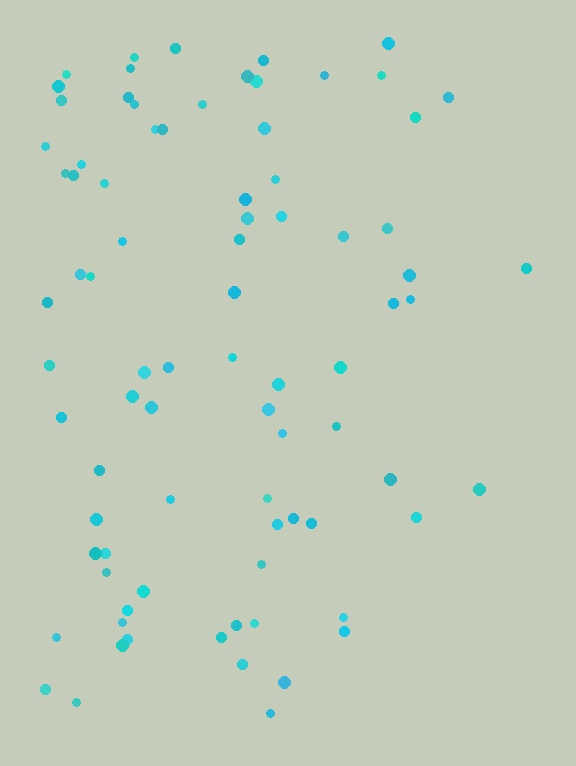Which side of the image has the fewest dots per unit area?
The right.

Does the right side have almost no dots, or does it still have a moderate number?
Still a moderate number, just noticeably fewer than the left.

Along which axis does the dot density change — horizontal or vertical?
Horizontal.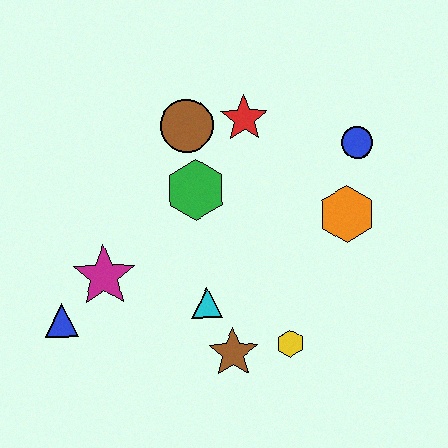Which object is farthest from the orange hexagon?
The blue triangle is farthest from the orange hexagon.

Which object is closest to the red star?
The brown circle is closest to the red star.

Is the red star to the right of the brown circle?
Yes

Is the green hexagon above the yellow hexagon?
Yes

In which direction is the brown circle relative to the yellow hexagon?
The brown circle is above the yellow hexagon.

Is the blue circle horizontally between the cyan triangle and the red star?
No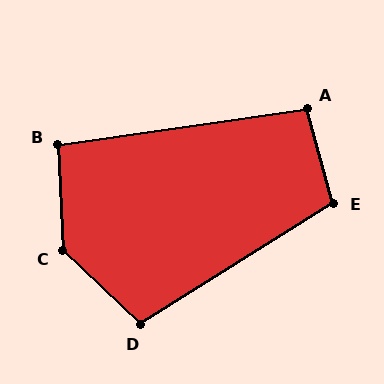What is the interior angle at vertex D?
Approximately 104 degrees (obtuse).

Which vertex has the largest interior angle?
C, at approximately 136 degrees.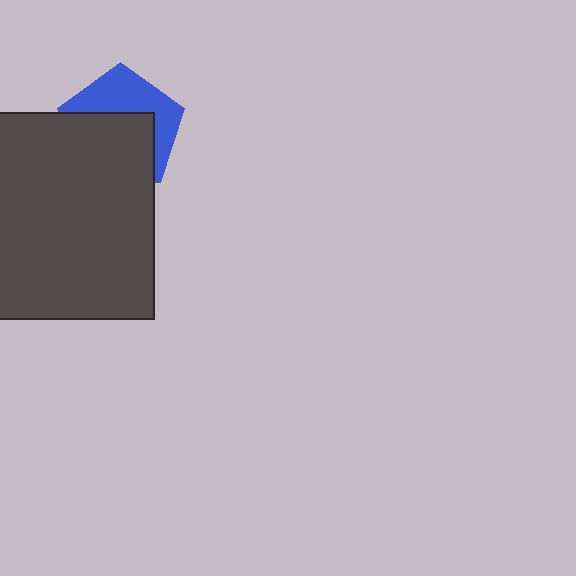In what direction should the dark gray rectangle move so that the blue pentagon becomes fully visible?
The dark gray rectangle should move down. That is the shortest direction to clear the overlap and leave the blue pentagon fully visible.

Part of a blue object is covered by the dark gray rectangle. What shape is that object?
It is a pentagon.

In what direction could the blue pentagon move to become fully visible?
The blue pentagon could move up. That would shift it out from behind the dark gray rectangle entirely.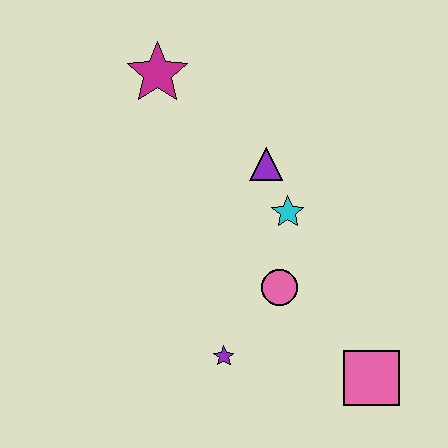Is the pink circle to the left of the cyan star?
Yes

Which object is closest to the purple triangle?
The cyan star is closest to the purple triangle.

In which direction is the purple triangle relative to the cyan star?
The purple triangle is above the cyan star.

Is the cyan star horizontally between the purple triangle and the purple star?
No